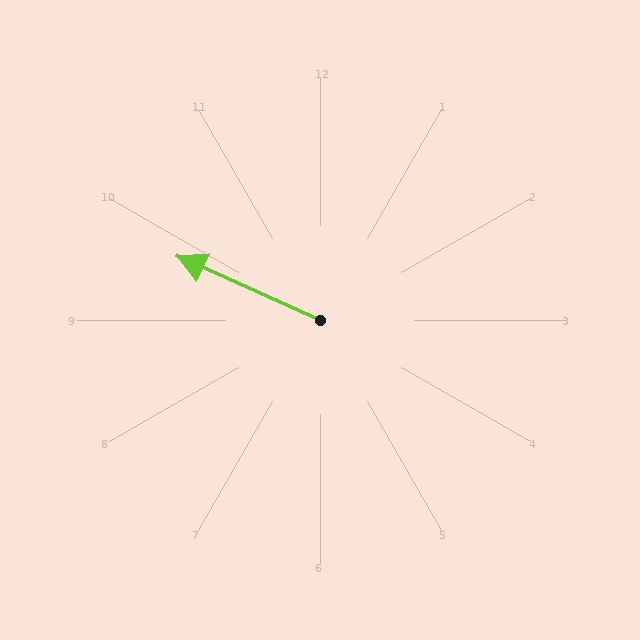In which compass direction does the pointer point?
Northwest.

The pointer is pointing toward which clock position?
Roughly 10 o'clock.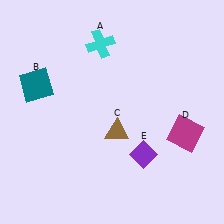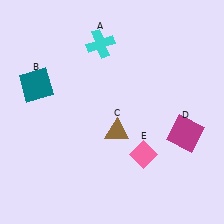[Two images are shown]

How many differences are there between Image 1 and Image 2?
There is 1 difference between the two images.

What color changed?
The diamond (E) changed from purple in Image 1 to pink in Image 2.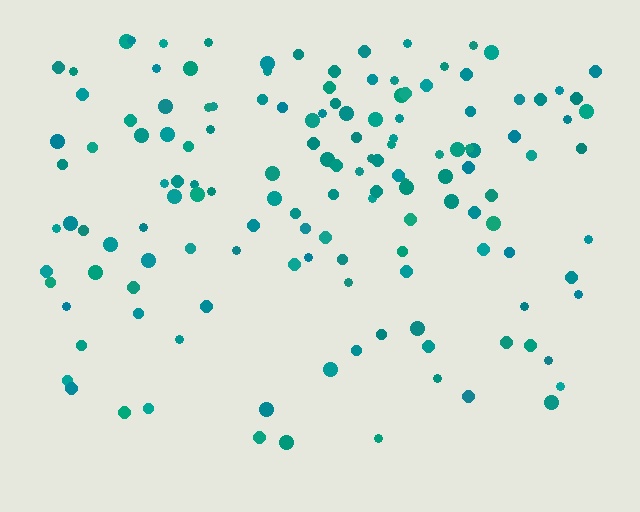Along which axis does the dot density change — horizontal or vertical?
Vertical.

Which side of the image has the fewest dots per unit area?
The bottom.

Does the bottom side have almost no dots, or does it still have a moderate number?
Still a moderate number, just noticeably fewer than the top.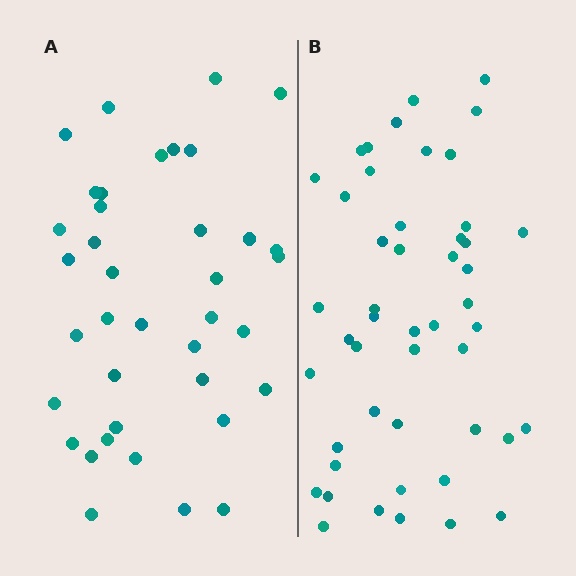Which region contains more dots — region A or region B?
Region B (the right region) has more dots.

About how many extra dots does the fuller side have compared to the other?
Region B has roughly 10 or so more dots than region A.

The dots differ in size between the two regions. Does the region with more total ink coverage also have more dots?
No. Region A has more total ink coverage because its dots are larger, but region B actually contains more individual dots. Total area can be misleading — the number of items is what matters here.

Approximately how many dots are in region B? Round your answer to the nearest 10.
About 50 dots. (The exact count is 48, which rounds to 50.)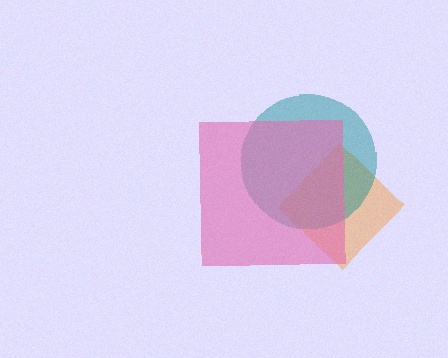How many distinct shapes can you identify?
There are 3 distinct shapes: an orange diamond, a teal circle, a pink square.